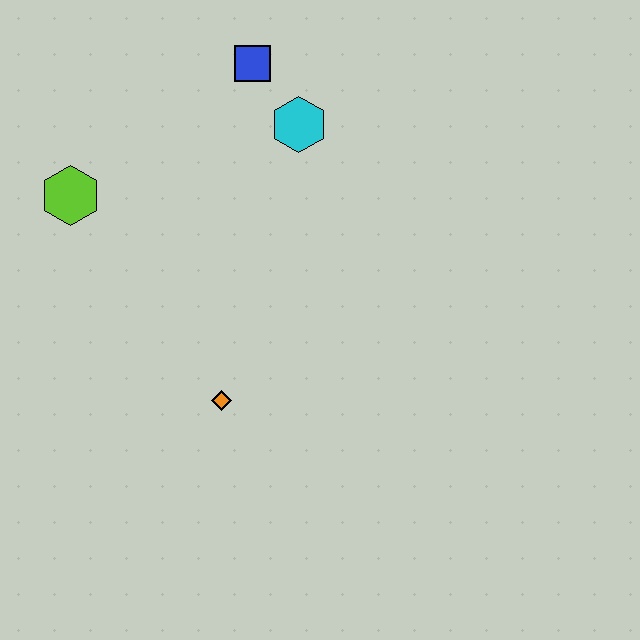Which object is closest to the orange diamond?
The lime hexagon is closest to the orange diamond.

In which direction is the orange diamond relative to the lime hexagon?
The orange diamond is below the lime hexagon.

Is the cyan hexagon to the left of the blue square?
No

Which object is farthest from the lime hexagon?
The orange diamond is farthest from the lime hexagon.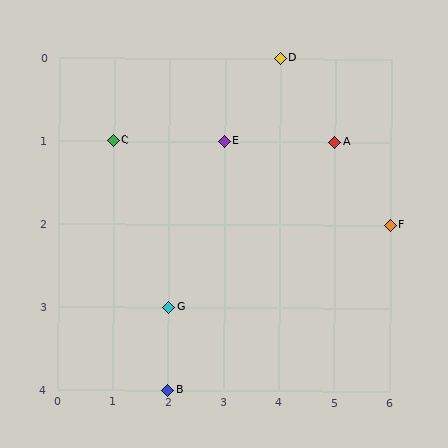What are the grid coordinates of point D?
Point D is at grid coordinates (4, 0).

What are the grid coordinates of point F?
Point F is at grid coordinates (6, 2).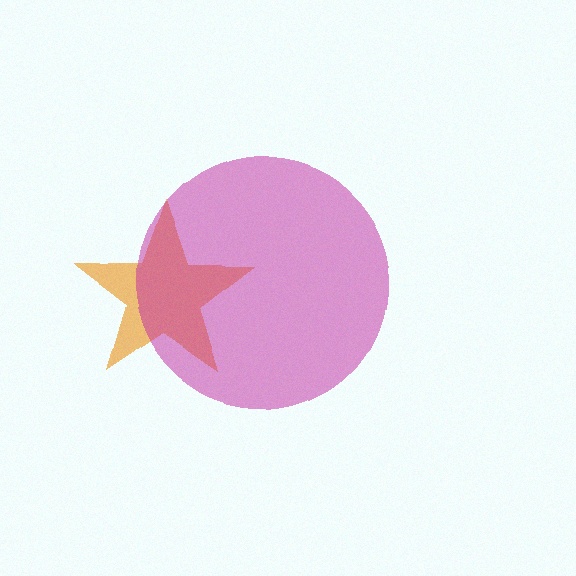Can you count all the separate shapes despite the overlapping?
Yes, there are 2 separate shapes.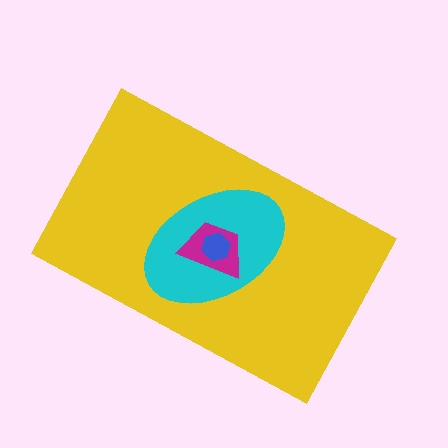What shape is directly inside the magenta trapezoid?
The blue hexagon.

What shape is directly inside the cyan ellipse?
The magenta trapezoid.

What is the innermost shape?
The blue hexagon.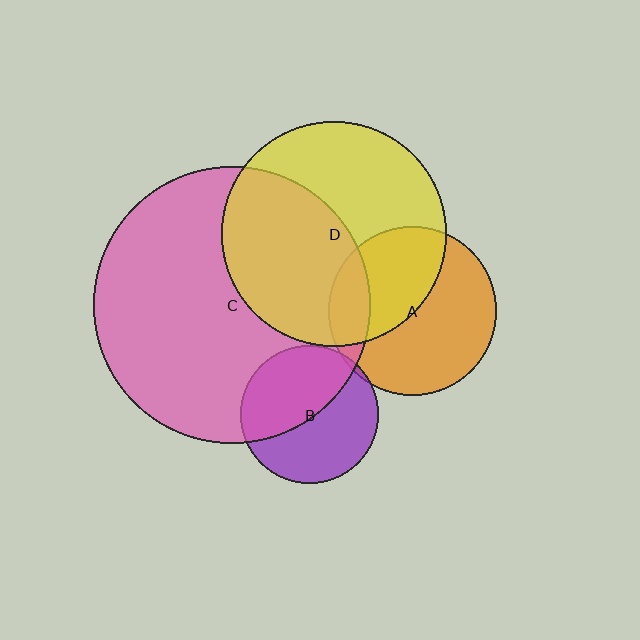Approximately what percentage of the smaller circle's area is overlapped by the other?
Approximately 45%.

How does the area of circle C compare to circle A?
Approximately 2.7 times.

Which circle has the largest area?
Circle C (pink).